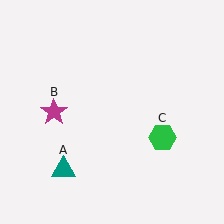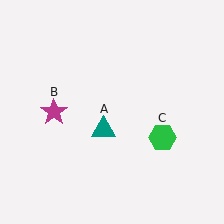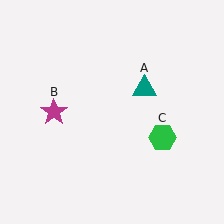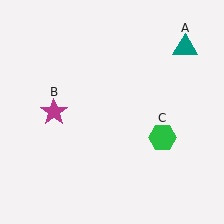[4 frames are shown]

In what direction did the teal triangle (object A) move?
The teal triangle (object A) moved up and to the right.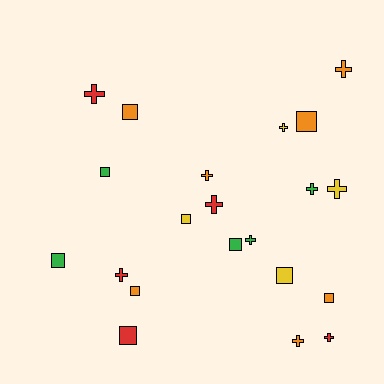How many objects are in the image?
There are 21 objects.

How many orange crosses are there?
There are 3 orange crosses.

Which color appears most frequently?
Orange, with 7 objects.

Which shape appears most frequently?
Cross, with 11 objects.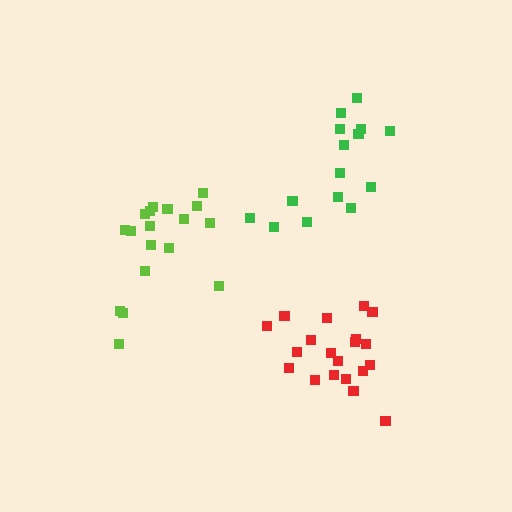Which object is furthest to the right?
The green cluster is rightmost.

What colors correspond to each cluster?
The clusters are colored: green, lime, red.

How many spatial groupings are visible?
There are 3 spatial groupings.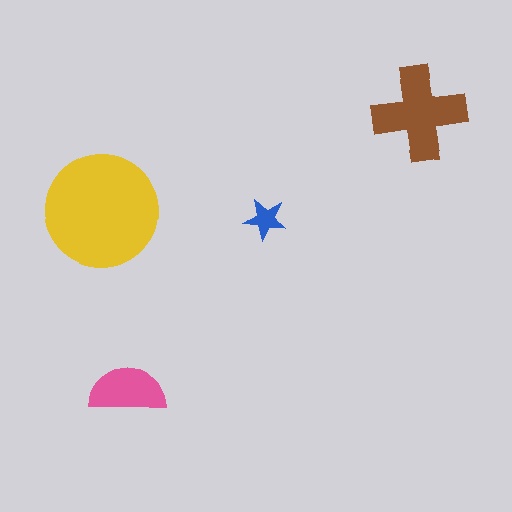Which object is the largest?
The yellow circle.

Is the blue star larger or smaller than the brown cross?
Smaller.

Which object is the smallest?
The blue star.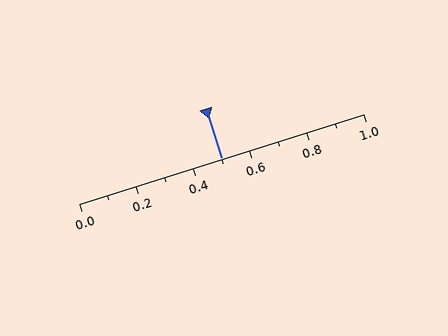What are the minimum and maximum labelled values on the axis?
The axis runs from 0.0 to 1.0.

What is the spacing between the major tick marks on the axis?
The major ticks are spaced 0.2 apart.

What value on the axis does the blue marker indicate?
The marker indicates approximately 0.5.